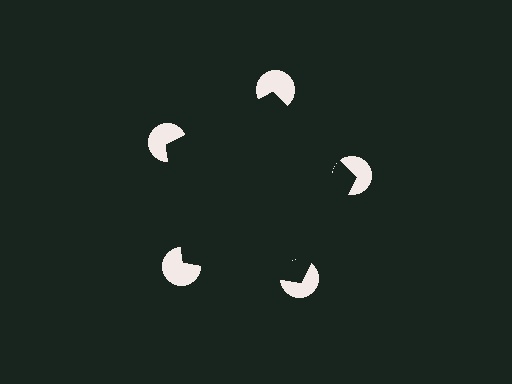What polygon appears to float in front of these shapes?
An illusory pentagon — its edges are inferred from the aligned wedge cuts in the pac-man discs, not physically drawn.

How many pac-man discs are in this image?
There are 5 — one at each vertex of the illusory pentagon.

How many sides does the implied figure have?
5 sides.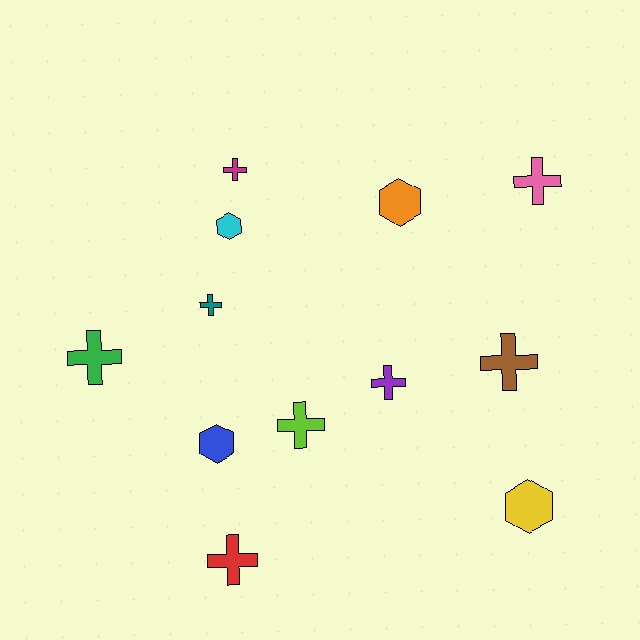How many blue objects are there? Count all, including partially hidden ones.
There is 1 blue object.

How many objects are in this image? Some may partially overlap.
There are 12 objects.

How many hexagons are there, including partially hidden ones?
There are 4 hexagons.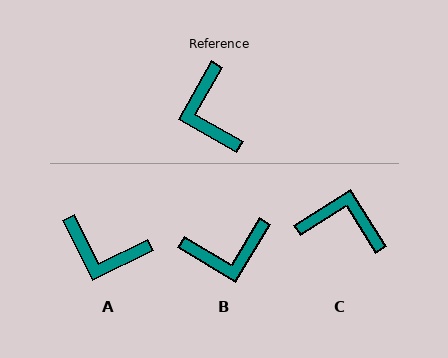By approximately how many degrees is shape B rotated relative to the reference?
Approximately 88 degrees counter-clockwise.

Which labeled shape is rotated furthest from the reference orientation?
C, about 119 degrees away.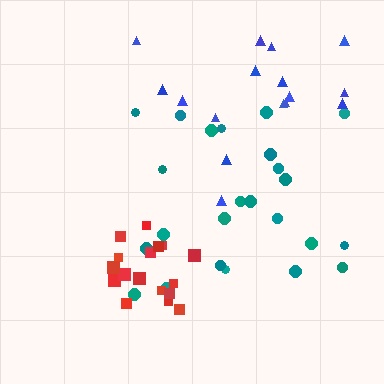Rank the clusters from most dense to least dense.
red, teal, blue.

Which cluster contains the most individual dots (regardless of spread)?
Teal (24).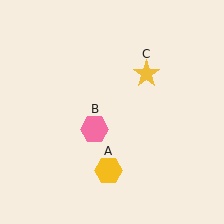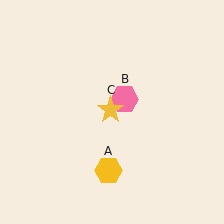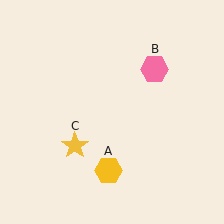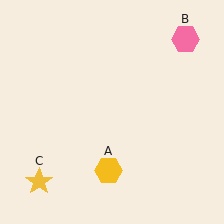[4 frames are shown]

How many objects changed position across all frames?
2 objects changed position: pink hexagon (object B), yellow star (object C).